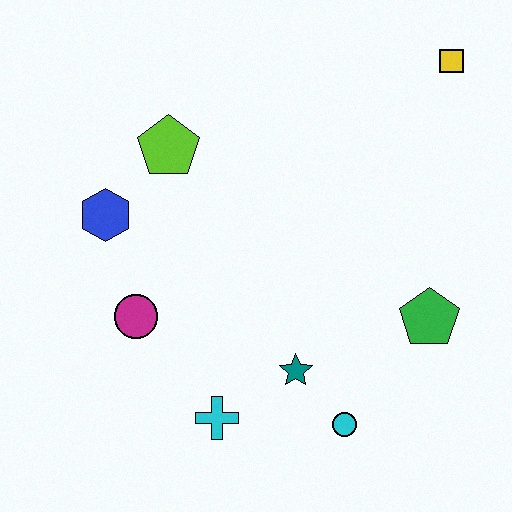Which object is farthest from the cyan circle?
The yellow square is farthest from the cyan circle.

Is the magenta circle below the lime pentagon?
Yes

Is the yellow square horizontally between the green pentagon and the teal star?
No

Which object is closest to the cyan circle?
The teal star is closest to the cyan circle.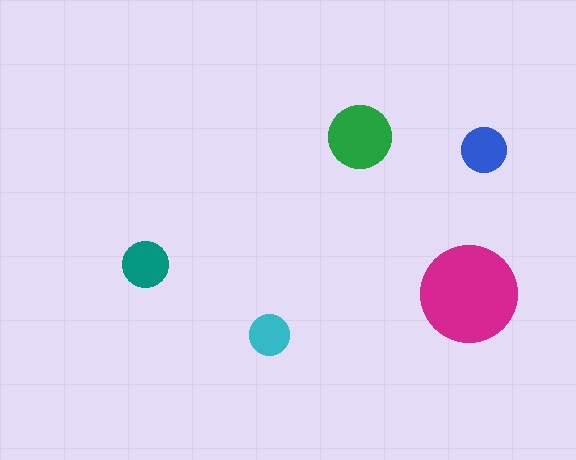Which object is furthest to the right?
The blue circle is rightmost.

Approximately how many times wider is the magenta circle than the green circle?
About 1.5 times wider.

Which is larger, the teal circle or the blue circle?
The teal one.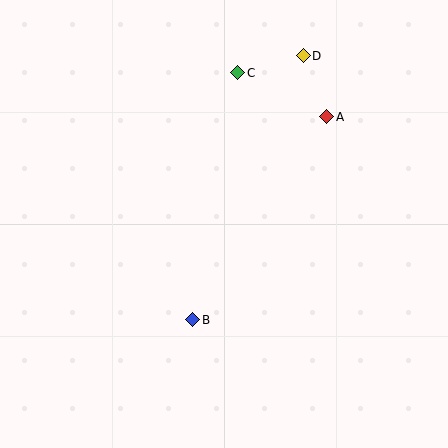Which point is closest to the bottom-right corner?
Point B is closest to the bottom-right corner.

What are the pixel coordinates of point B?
Point B is at (193, 320).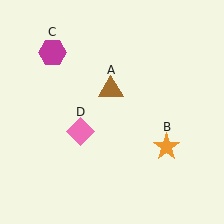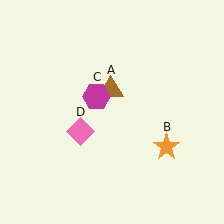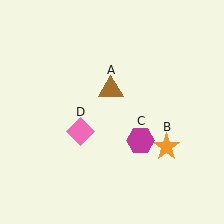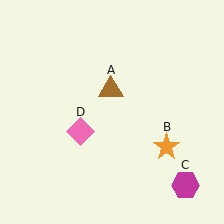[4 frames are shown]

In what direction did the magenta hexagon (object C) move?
The magenta hexagon (object C) moved down and to the right.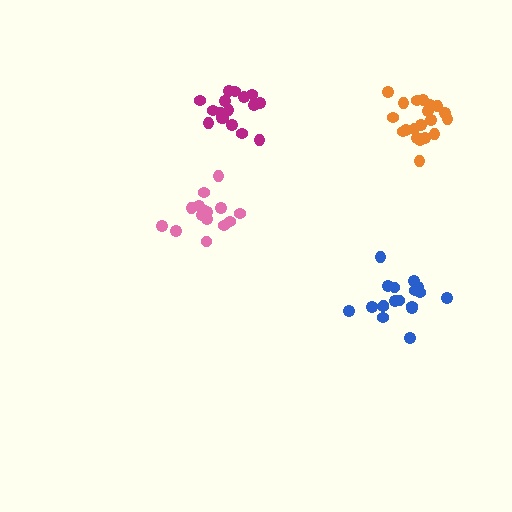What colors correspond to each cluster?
The clusters are colored: magenta, blue, pink, orange.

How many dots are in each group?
Group 1: 17 dots, Group 2: 18 dots, Group 3: 15 dots, Group 4: 21 dots (71 total).